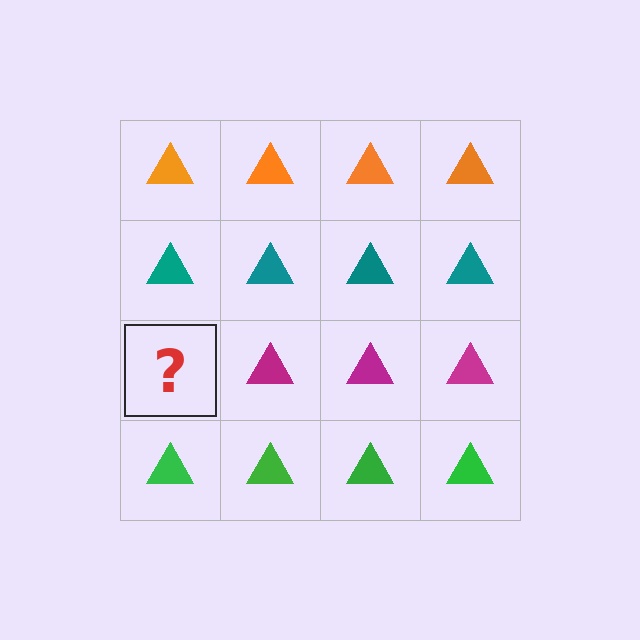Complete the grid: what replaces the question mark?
The question mark should be replaced with a magenta triangle.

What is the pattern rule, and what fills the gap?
The rule is that each row has a consistent color. The gap should be filled with a magenta triangle.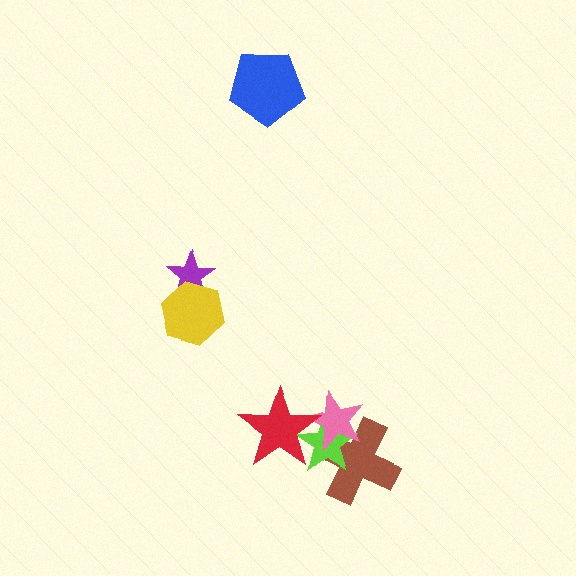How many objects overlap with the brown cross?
2 objects overlap with the brown cross.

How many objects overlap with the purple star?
1 object overlaps with the purple star.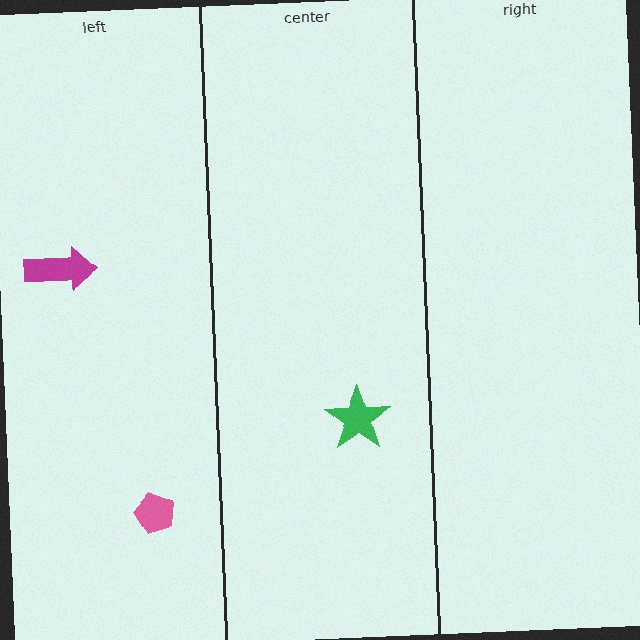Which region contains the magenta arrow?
The left region.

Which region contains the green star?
The center region.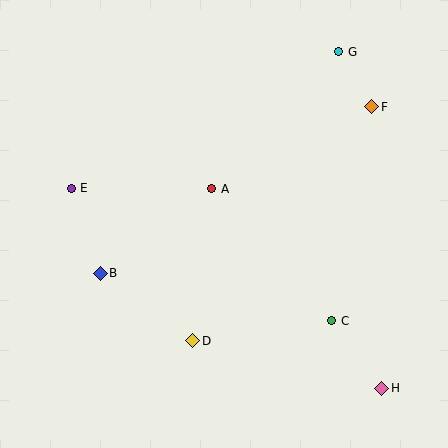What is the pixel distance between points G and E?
The distance between G and E is 300 pixels.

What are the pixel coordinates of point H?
Point H is at (382, 388).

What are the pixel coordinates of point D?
Point D is at (193, 341).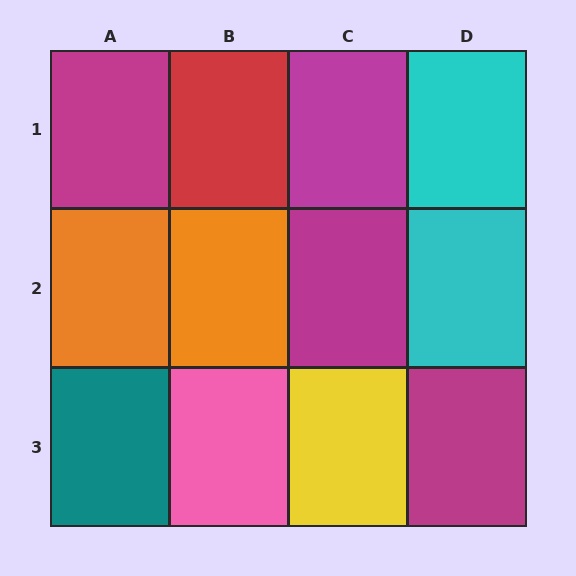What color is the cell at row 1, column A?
Magenta.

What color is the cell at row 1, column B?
Red.